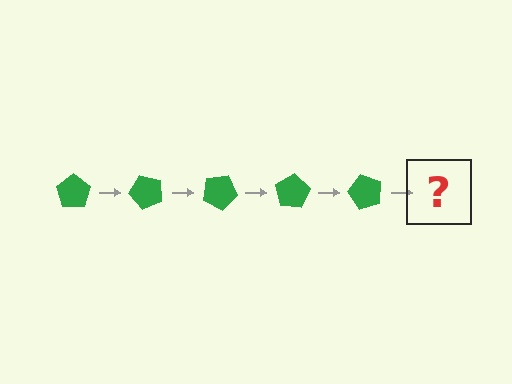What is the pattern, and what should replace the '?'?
The pattern is that the pentagon rotates 50 degrees each step. The '?' should be a green pentagon rotated 250 degrees.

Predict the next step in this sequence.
The next step is a green pentagon rotated 250 degrees.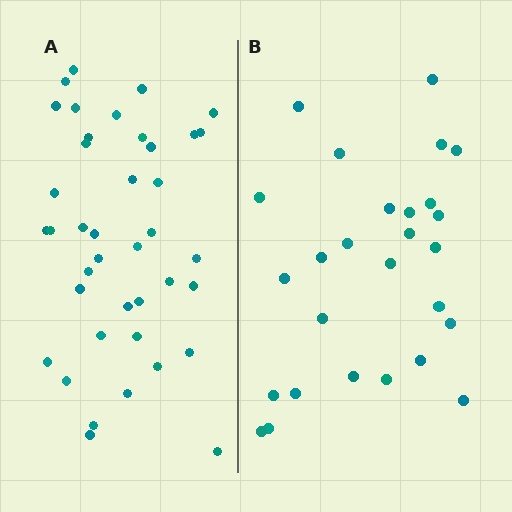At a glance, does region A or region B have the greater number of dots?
Region A (the left region) has more dots.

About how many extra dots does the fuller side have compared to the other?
Region A has approximately 15 more dots than region B.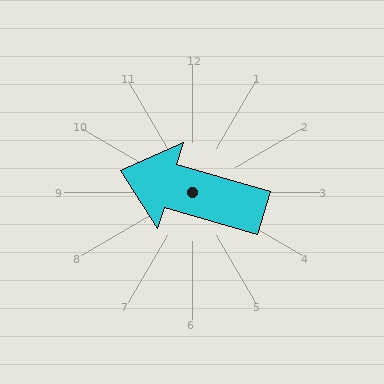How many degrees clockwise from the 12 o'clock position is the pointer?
Approximately 287 degrees.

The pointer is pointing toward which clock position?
Roughly 10 o'clock.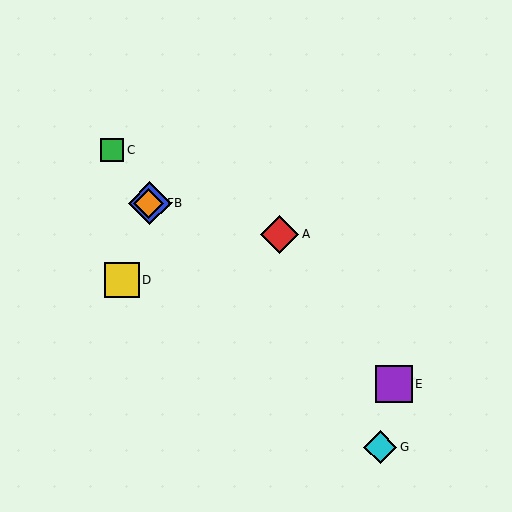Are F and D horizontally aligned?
No, F is at y≈203 and D is at y≈280.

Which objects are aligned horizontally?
Objects B, F are aligned horizontally.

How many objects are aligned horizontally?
2 objects (B, F) are aligned horizontally.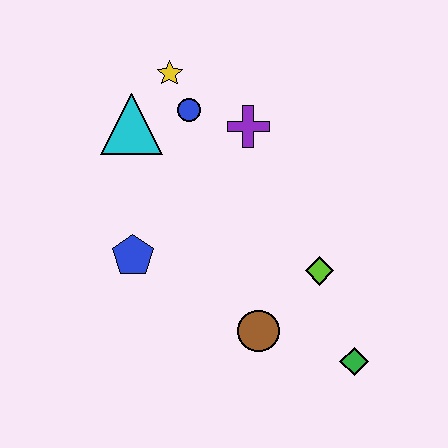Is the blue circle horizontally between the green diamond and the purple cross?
No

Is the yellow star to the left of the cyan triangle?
No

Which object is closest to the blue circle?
The yellow star is closest to the blue circle.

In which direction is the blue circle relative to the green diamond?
The blue circle is above the green diamond.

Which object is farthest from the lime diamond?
The yellow star is farthest from the lime diamond.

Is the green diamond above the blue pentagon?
No